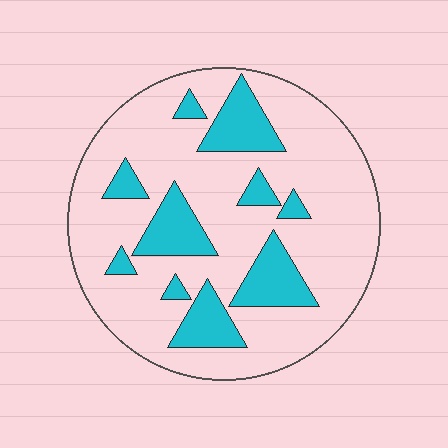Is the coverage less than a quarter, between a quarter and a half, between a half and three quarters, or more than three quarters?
Less than a quarter.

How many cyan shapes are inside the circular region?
10.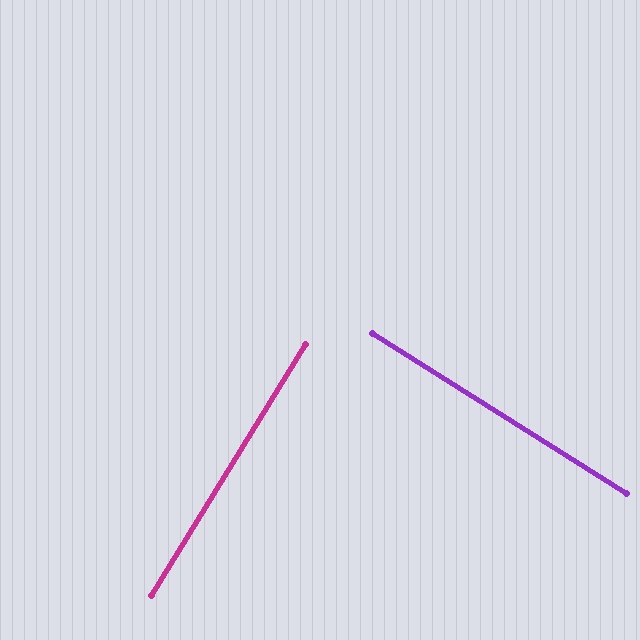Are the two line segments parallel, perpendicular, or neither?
Perpendicular — they meet at approximately 89°.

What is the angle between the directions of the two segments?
Approximately 89 degrees.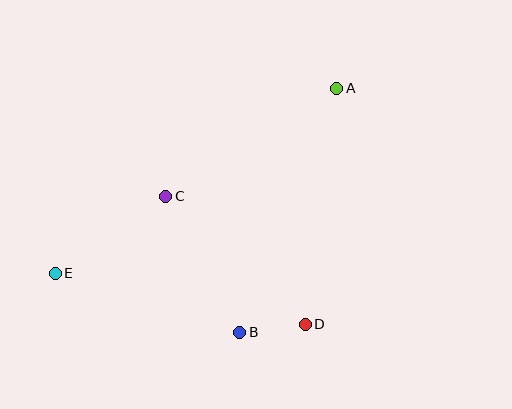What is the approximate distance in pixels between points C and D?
The distance between C and D is approximately 189 pixels.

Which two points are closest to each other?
Points B and D are closest to each other.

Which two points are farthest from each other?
Points A and E are farthest from each other.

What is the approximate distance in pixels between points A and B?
The distance between A and B is approximately 263 pixels.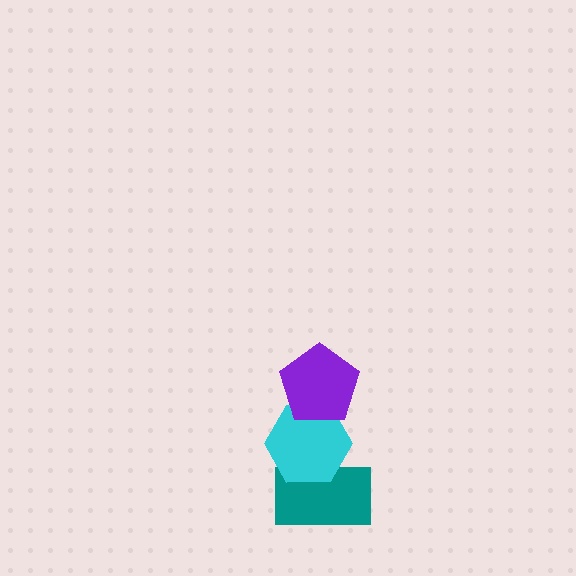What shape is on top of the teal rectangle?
The cyan hexagon is on top of the teal rectangle.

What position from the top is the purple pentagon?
The purple pentagon is 1st from the top.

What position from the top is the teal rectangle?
The teal rectangle is 3rd from the top.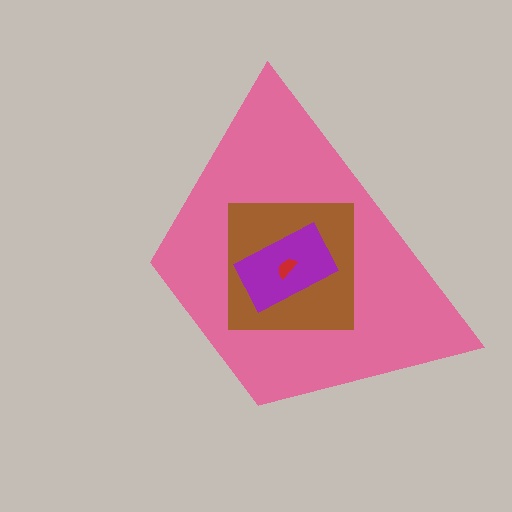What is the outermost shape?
The pink trapezoid.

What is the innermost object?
The red semicircle.